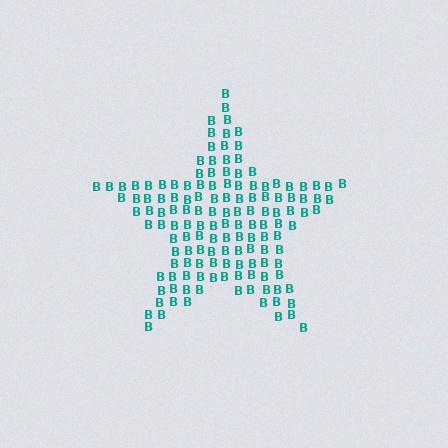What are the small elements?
The small elements are letter B's.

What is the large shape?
The large shape is a star.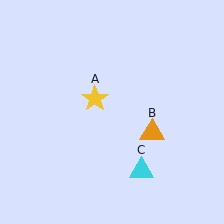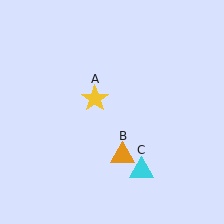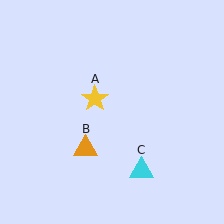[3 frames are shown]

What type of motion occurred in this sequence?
The orange triangle (object B) rotated clockwise around the center of the scene.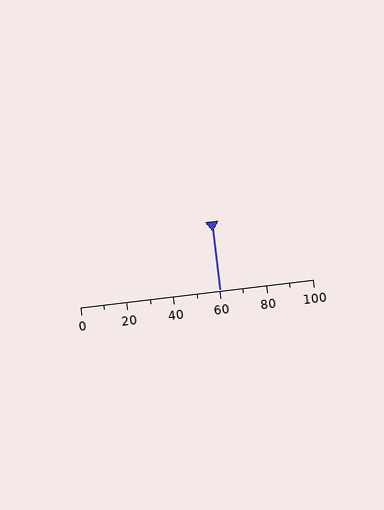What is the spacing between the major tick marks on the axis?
The major ticks are spaced 20 apart.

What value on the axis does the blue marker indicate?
The marker indicates approximately 60.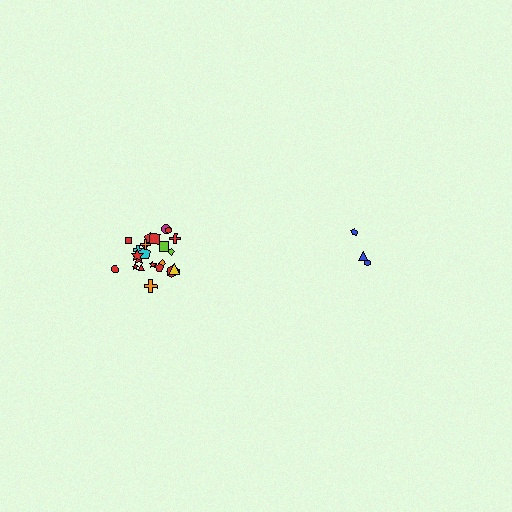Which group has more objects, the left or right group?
The left group.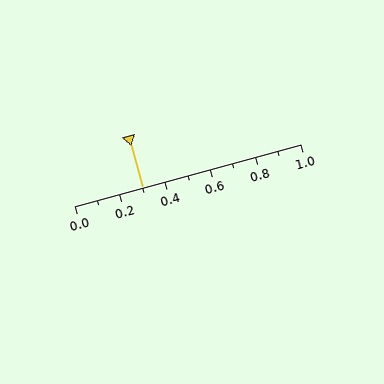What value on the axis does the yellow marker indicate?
The marker indicates approximately 0.3.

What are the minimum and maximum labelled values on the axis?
The axis runs from 0.0 to 1.0.